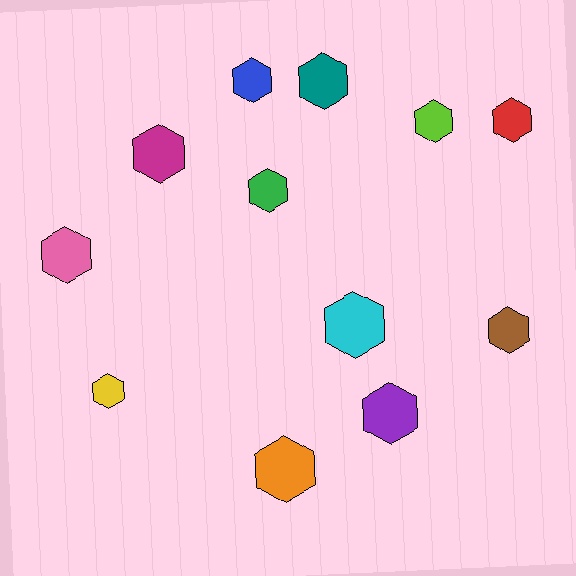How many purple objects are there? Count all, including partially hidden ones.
There is 1 purple object.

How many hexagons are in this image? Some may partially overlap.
There are 12 hexagons.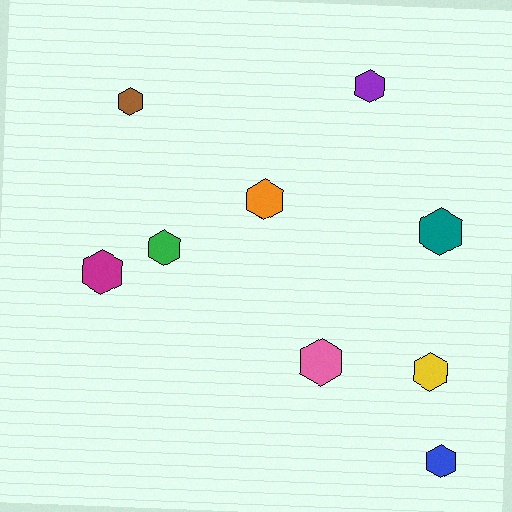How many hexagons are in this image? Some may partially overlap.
There are 9 hexagons.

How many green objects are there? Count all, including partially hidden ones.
There is 1 green object.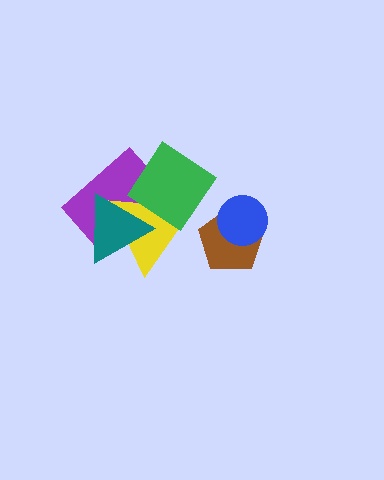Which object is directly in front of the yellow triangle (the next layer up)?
The green diamond is directly in front of the yellow triangle.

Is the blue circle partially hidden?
No, no other shape covers it.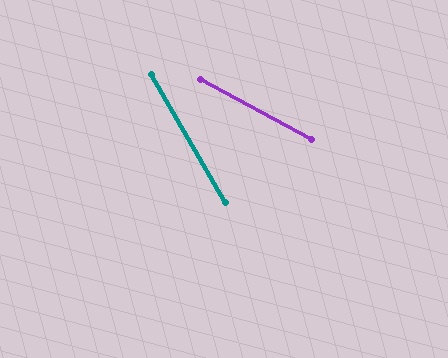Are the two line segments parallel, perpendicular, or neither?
Neither parallel nor perpendicular — they differ by about 31°.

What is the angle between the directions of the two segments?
Approximately 31 degrees.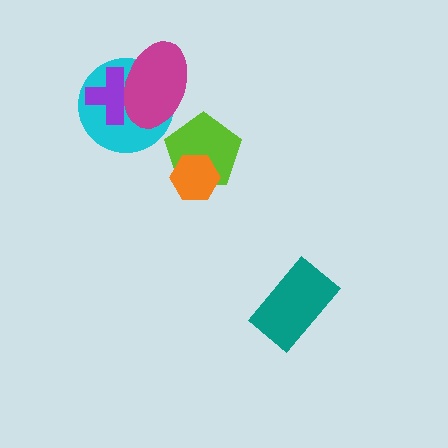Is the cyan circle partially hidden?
Yes, it is partially covered by another shape.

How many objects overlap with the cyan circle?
2 objects overlap with the cyan circle.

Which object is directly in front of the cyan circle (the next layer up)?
The purple cross is directly in front of the cyan circle.